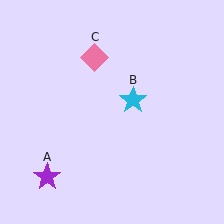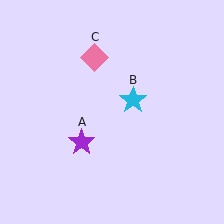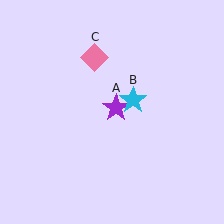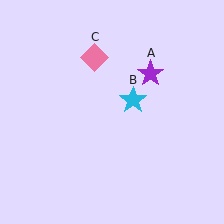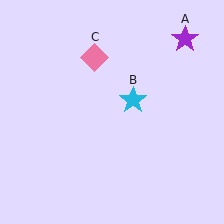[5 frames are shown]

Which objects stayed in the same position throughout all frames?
Cyan star (object B) and pink diamond (object C) remained stationary.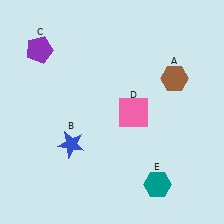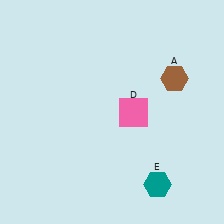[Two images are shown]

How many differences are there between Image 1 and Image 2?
There are 2 differences between the two images.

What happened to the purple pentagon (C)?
The purple pentagon (C) was removed in Image 2. It was in the top-left area of Image 1.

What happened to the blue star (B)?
The blue star (B) was removed in Image 2. It was in the bottom-left area of Image 1.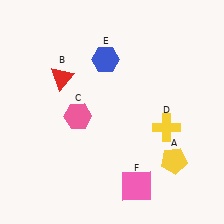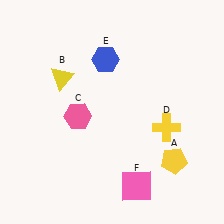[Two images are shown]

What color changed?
The triangle (B) changed from red in Image 1 to yellow in Image 2.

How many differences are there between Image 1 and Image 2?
There is 1 difference between the two images.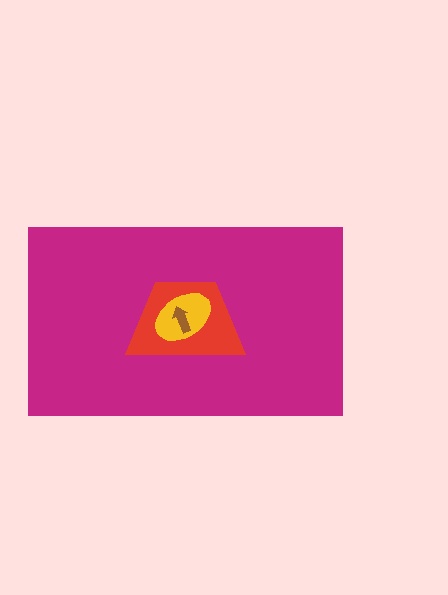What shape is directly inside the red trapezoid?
The yellow ellipse.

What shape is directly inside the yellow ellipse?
The brown arrow.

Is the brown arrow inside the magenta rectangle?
Yes.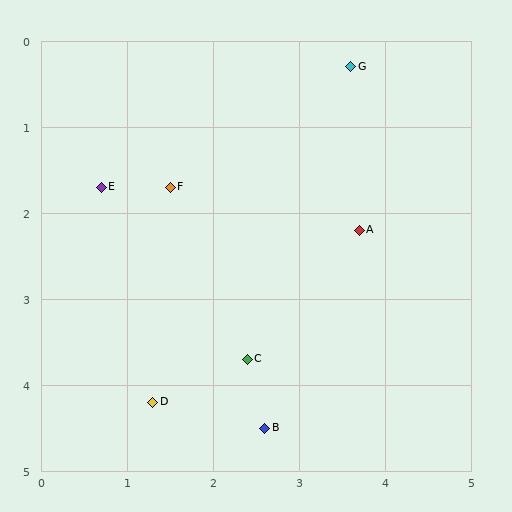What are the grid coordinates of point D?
Point D is at approximately (1.3, 4.2).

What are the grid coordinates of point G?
Point G is at approximately (3.6, 0.3).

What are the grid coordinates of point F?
Point F is at approximately (1.5, 1.7).